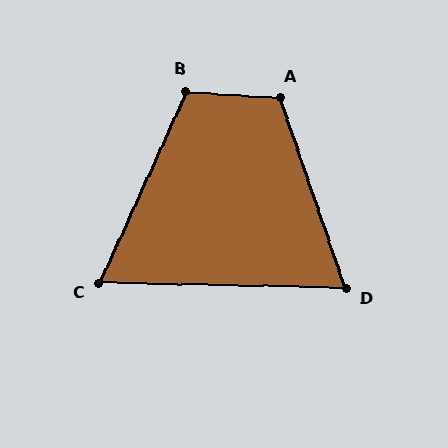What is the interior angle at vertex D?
Approximately 70 degrees (acute).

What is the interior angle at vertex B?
Approximately 110 degrees (obtuse).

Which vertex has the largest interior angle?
A, at approximately 113 degrees.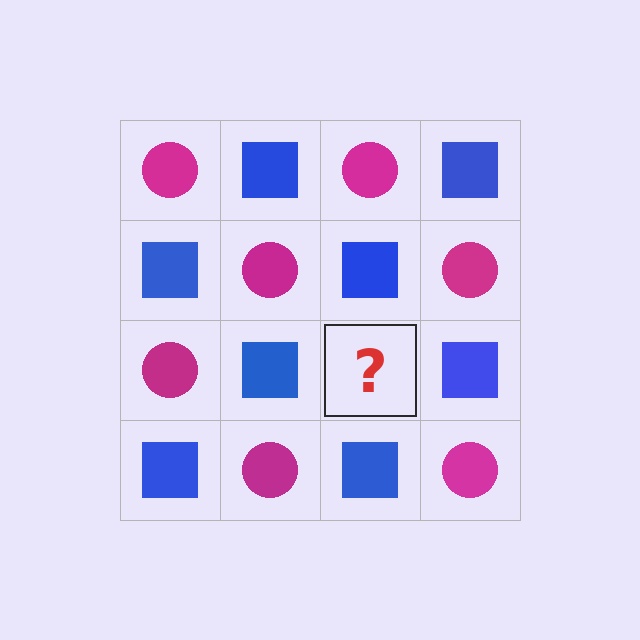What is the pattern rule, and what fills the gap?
The rule is that it alternates magenta circle and blue square in a checkerboard pattern. The gap should be filled with a magenta circle.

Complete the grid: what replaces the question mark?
The question mark should be replaced with a magenta circle.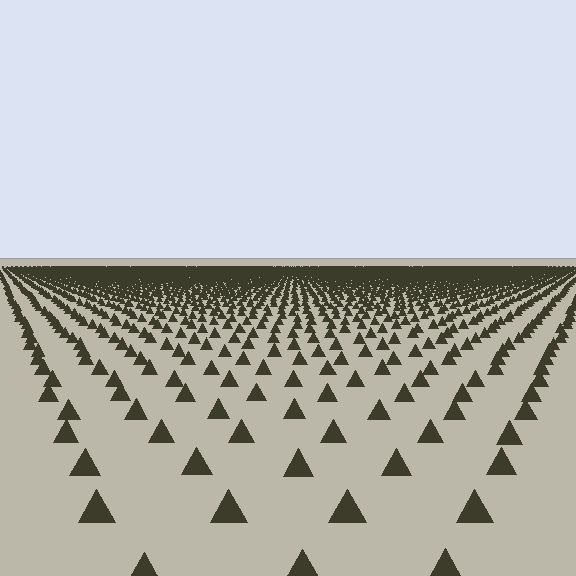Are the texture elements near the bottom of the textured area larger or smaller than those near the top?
Larger. Near the bottom, elements are closer to the viewer and appear at a bigger on-screen size.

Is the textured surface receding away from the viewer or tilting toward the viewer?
The surface is receding away from the viewer. Texture elements get smaller and denser toward the top.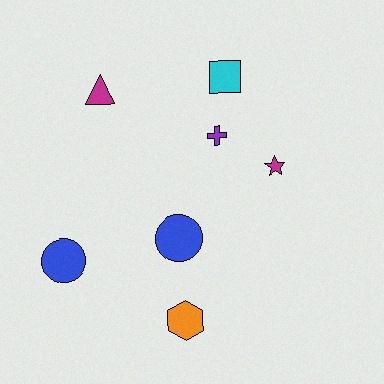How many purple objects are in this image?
There is 1 purple object.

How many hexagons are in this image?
There is 1 hexagon.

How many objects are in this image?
There are 7 objects.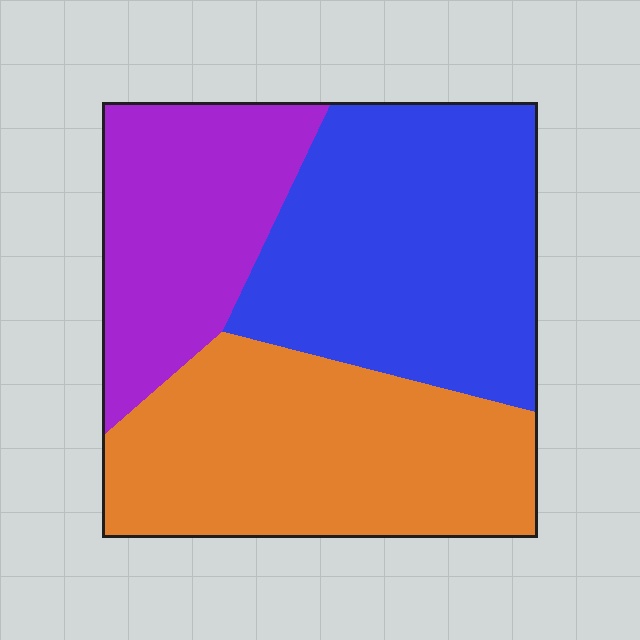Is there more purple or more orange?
Orange.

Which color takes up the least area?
Purple, at roughly 25%.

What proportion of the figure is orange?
Orange covers about 35% of the figure.